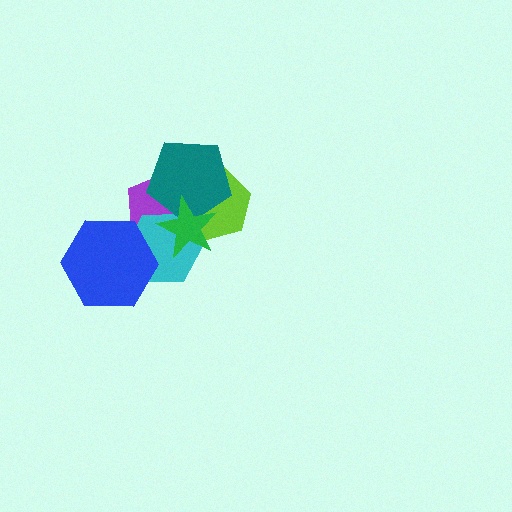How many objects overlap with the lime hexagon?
4 objects overlap with the lime hexagon.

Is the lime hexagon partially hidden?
Yes, it is partially covered by another shape.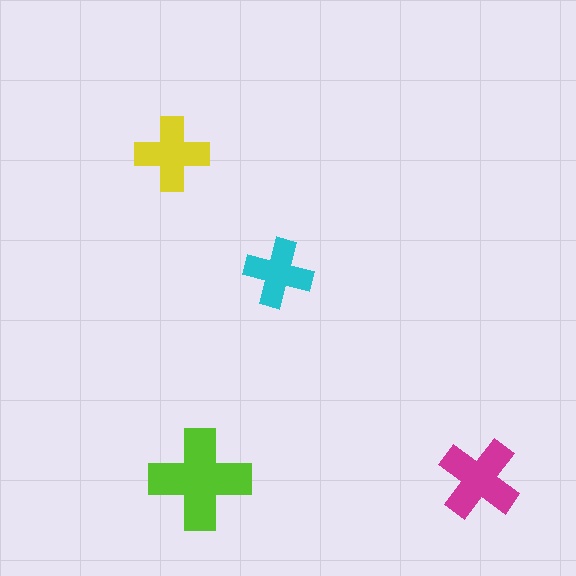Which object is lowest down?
The lime cross is bottommost.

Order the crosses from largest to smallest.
the lime one, the magenta one, the yellow one, the cyan one.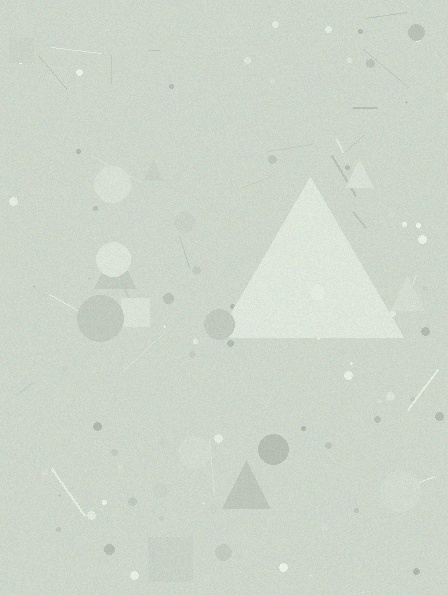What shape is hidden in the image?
A triangle is hidden in the image.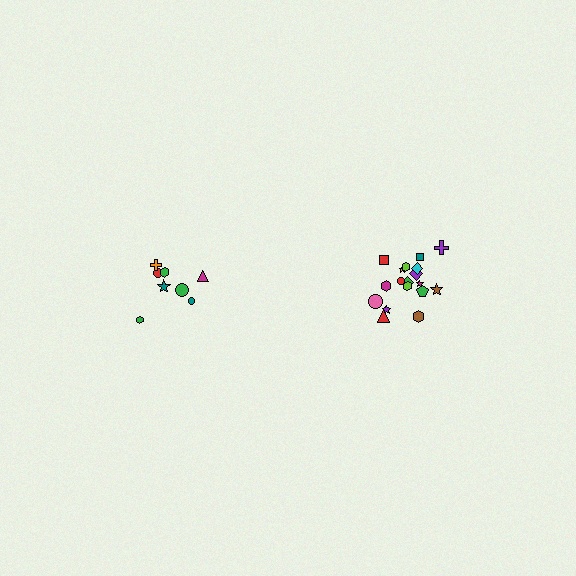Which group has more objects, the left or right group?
The right group.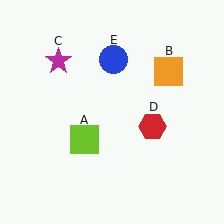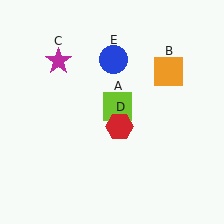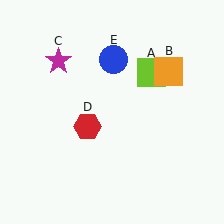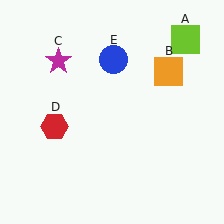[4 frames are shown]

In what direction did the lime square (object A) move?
The lime square (object A) moved up and to the right.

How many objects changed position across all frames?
2 objects changed position: lime square (object A), red hexagon (object D).